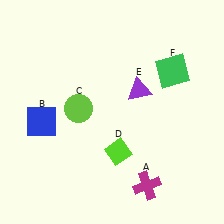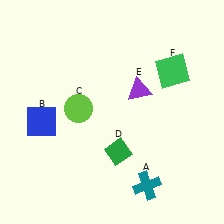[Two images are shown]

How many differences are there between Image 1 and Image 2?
There are 2 differences between the two images.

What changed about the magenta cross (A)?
In Image 1, A is magenta. In Image 2, it changed to teal.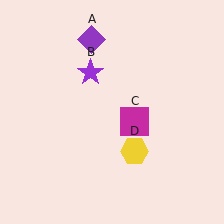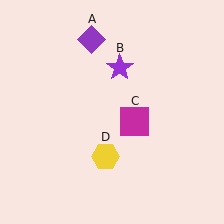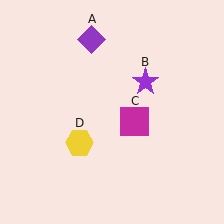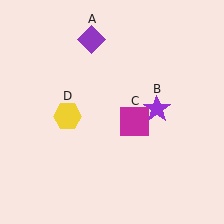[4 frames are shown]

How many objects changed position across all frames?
2 objects changed position: purple star (object B), yellow hexagon (object D).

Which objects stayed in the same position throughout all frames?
Purple diamond (object A) and magenta square (object C) remained stationary.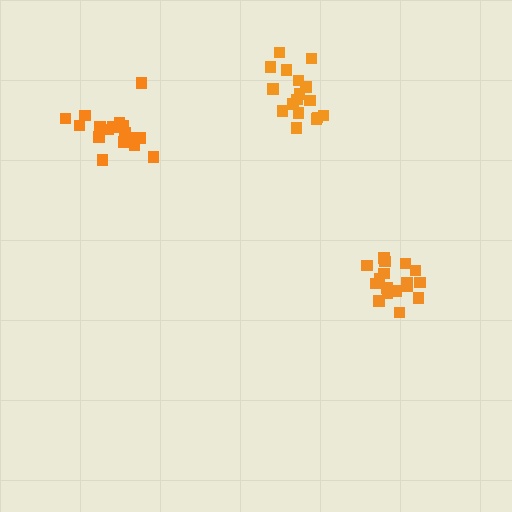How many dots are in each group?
Group 1: 17 dots, Group 2: 17 dots, Group 3: 18 dots (52 total).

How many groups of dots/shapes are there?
There are 3 groups.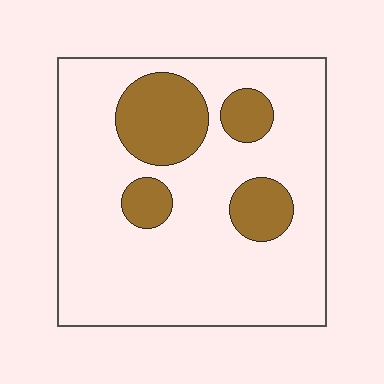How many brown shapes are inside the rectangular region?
4.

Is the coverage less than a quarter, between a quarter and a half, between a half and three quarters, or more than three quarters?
Less than a quarter.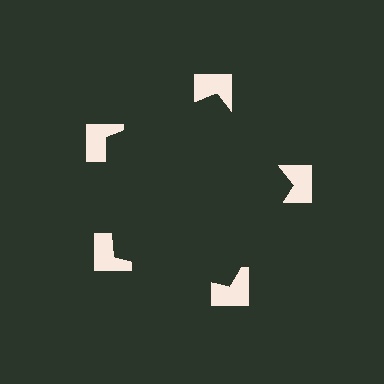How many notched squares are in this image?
There are 5 — one at each vertex of the illusory pentagon.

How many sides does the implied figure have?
5 sides.